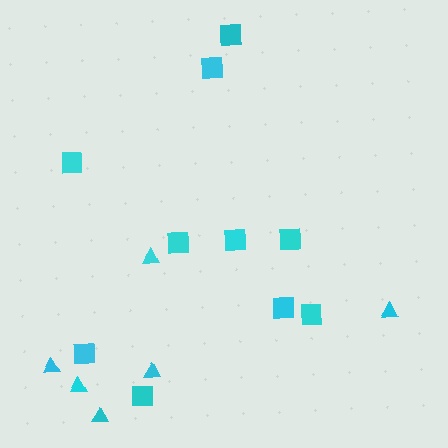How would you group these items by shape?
There are 2 groups: one group of triangles (6) and one group of squares (10).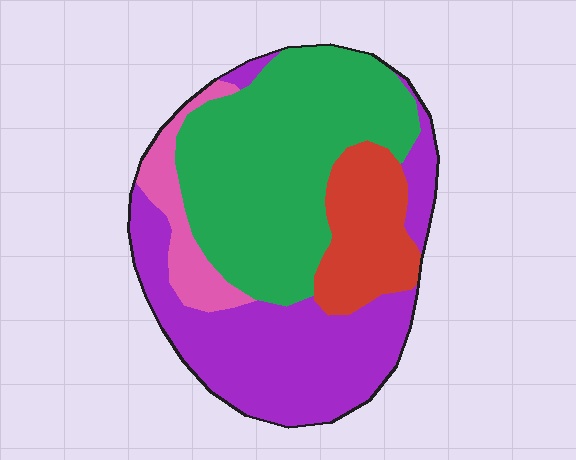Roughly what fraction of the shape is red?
Red takes up less than a sixth of the shape.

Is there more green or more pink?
Green.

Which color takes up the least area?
Pink, at roughly 10%.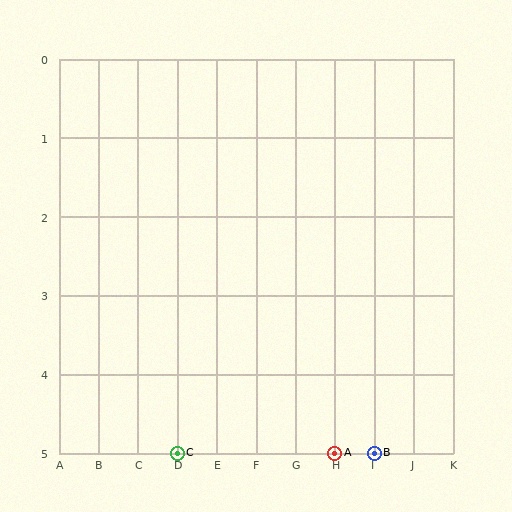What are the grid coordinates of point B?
Point B is at grid coordinates (I, 5).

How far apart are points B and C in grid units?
Points B and C are 5 columns apart.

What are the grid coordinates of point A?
Point A is at grid coordinates (H, 5).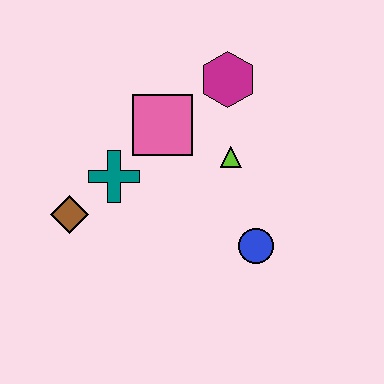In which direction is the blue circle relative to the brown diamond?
The blue circle is to the right of the brown diamond.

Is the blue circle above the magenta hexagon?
No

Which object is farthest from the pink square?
The blue circle is farthest from the pink square.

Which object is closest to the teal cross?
The brown diamond is closest to the teal cross.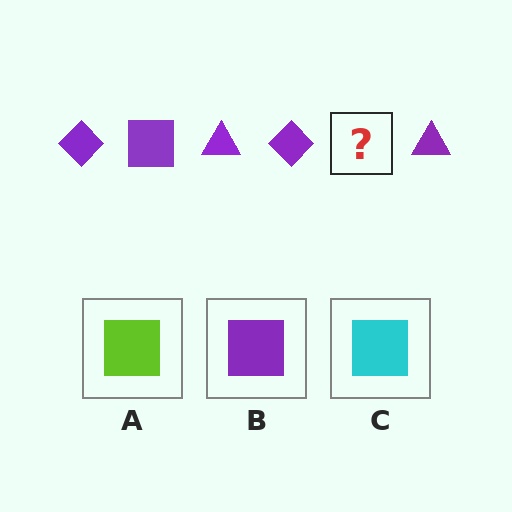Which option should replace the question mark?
Option B.